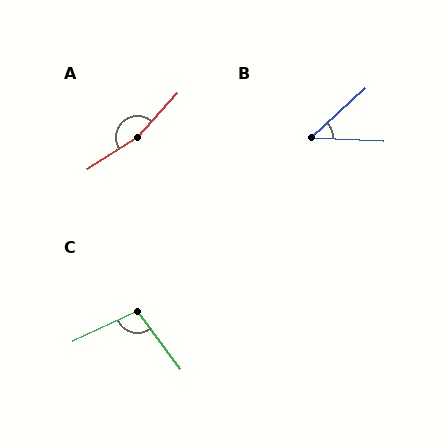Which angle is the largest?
A, at approximately 165 degrees.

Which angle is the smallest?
B, at approximately 45 degrees.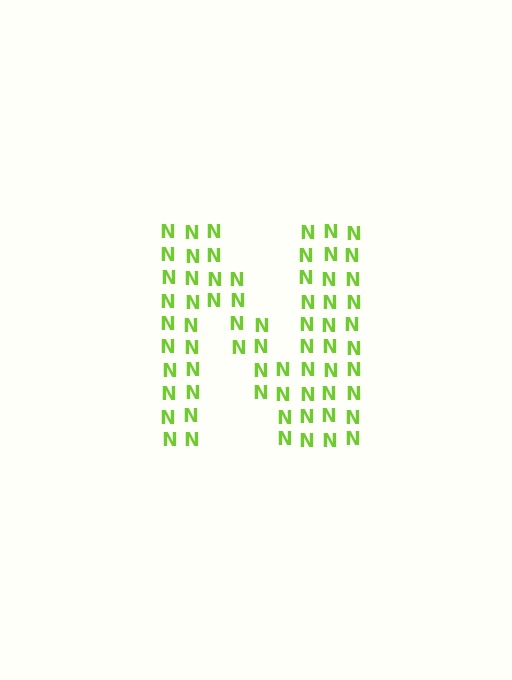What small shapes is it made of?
It is made of small letter N's.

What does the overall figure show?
The overall figure shows the letter N.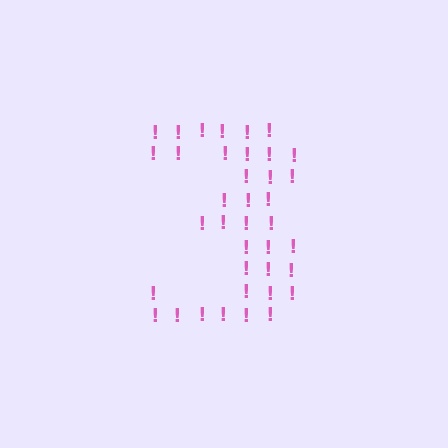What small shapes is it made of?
It is made of small exclamation marks.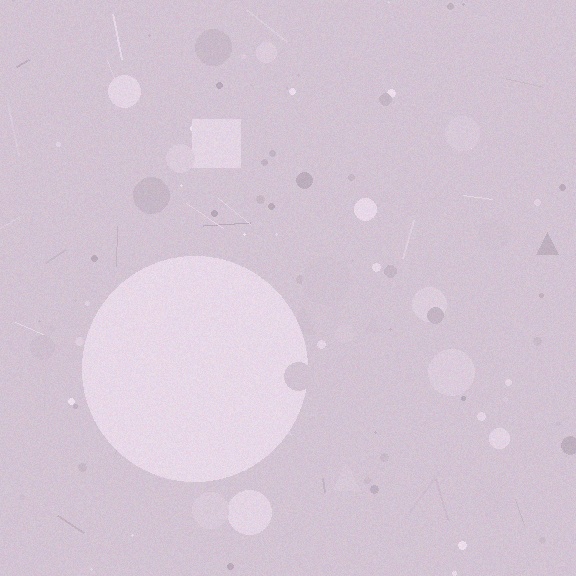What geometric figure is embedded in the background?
A circle is embedded in the background.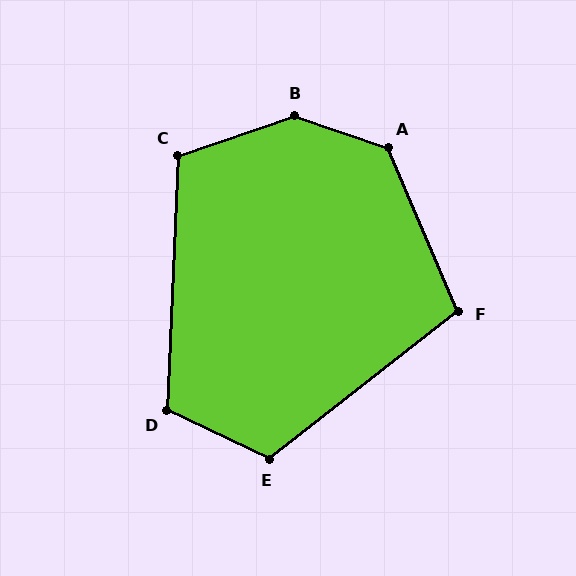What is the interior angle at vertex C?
Approximately 111 degrees (obtuse).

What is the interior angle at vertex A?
Approximately 132 degrees (obtuse).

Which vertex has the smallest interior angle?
F, at approximately 105 degrees.